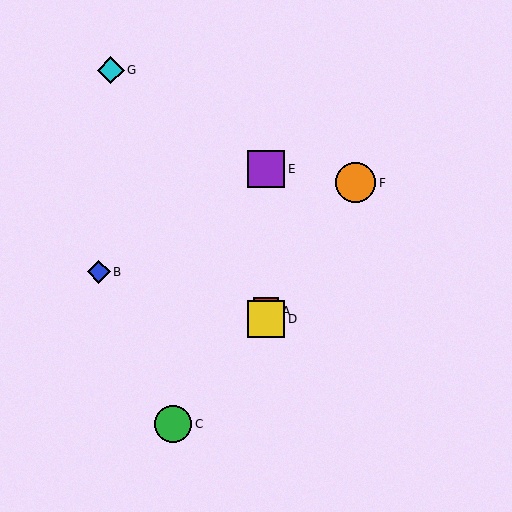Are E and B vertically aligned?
No, E is at x≈266 and B is at x≈99.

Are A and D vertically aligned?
Yes, both are at x≈266.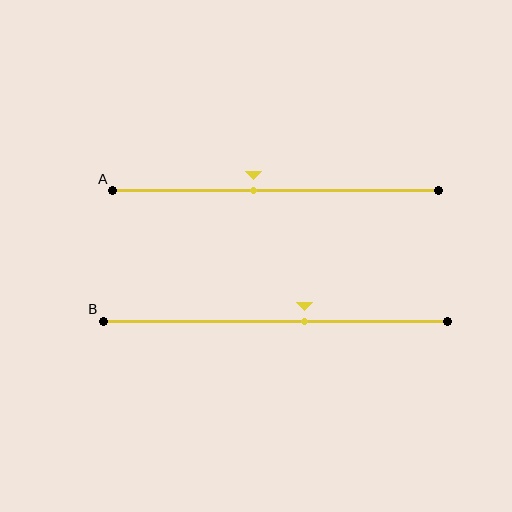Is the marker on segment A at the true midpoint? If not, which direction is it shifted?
No, the marker on segment A is shifted to the left by about 7% of the segment length.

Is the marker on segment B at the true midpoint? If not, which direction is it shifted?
No, the marker on segment B is shifted to the right by about 8% of the segment length.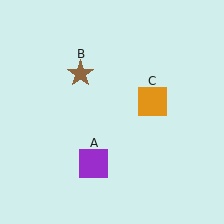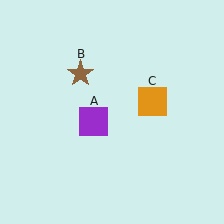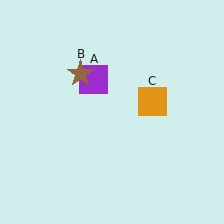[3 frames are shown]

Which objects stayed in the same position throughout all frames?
Brown star (object B) and orange square (object C) remained stationary.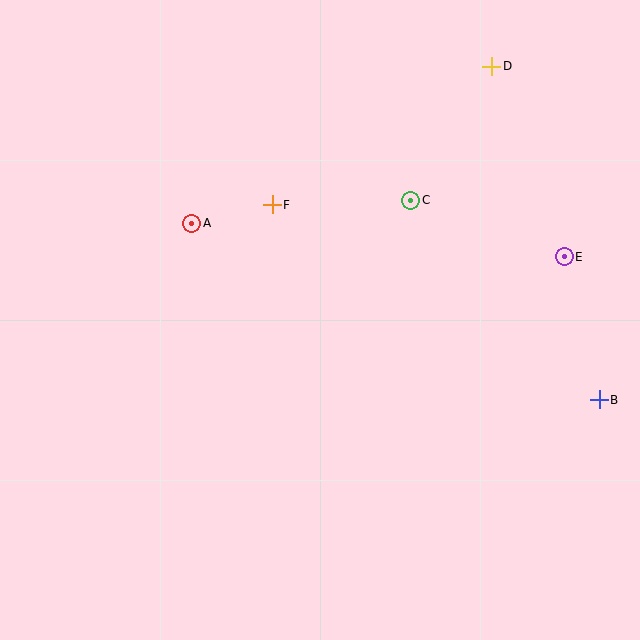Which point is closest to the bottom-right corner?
Point B is closest to the bottom-right corner.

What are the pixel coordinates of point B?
Point B is at (599, 400).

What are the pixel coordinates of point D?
Point D is at (492, 66).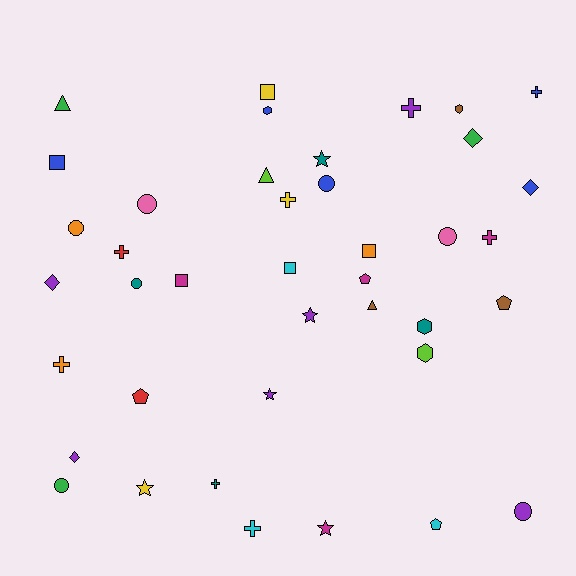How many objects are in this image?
There are 40 objects.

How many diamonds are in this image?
There are 4 diamonds.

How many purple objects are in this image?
There are 6 purple objects.